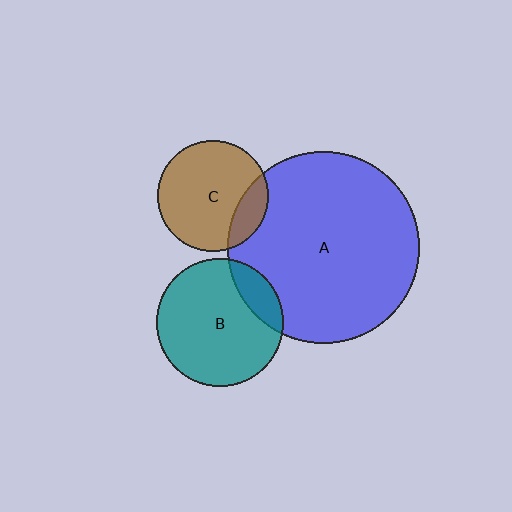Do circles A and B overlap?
Yes.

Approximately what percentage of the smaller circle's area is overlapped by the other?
Approximately 15%.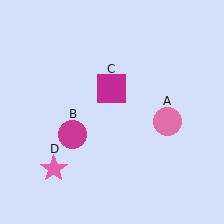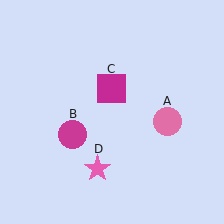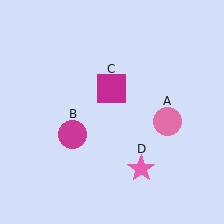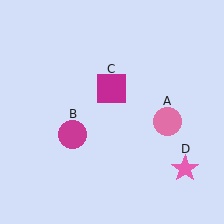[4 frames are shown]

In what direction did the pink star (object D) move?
The pink star (object D) moved right.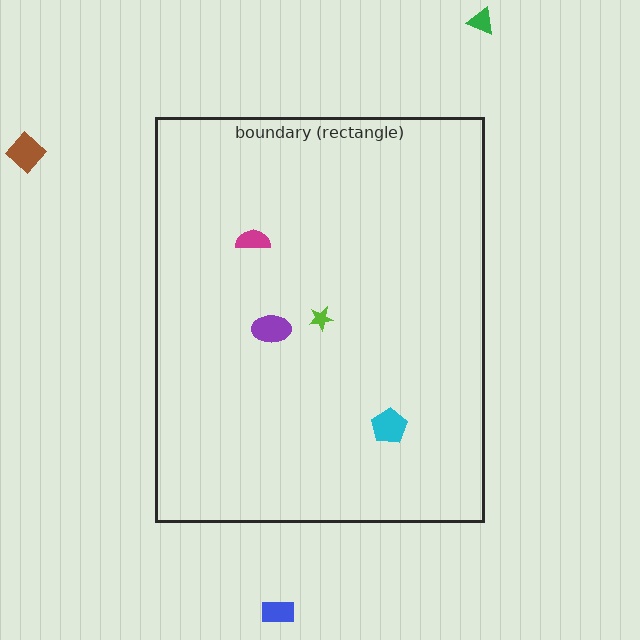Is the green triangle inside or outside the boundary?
Outside.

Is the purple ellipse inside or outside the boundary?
Inside.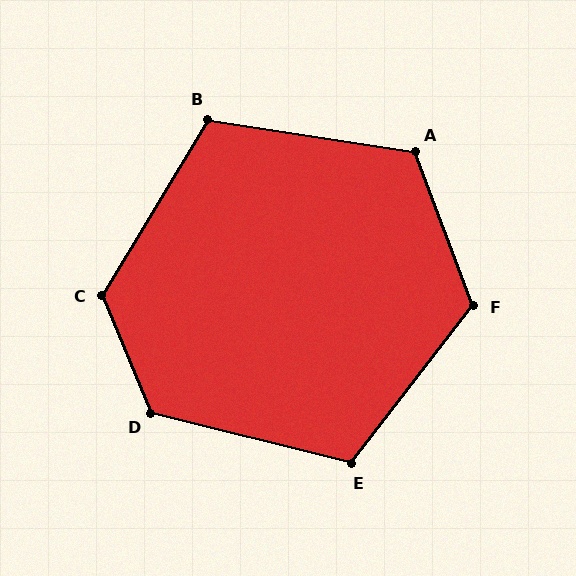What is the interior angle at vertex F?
Approximately 122 degrees (obtuse).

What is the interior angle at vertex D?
Approximately 126 degrees (obtuse).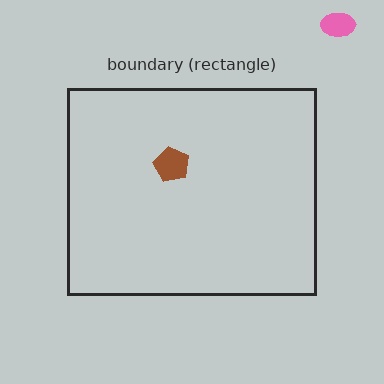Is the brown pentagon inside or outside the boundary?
Inside.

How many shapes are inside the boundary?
1 inside, 1 outside.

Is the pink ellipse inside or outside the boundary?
Outside.